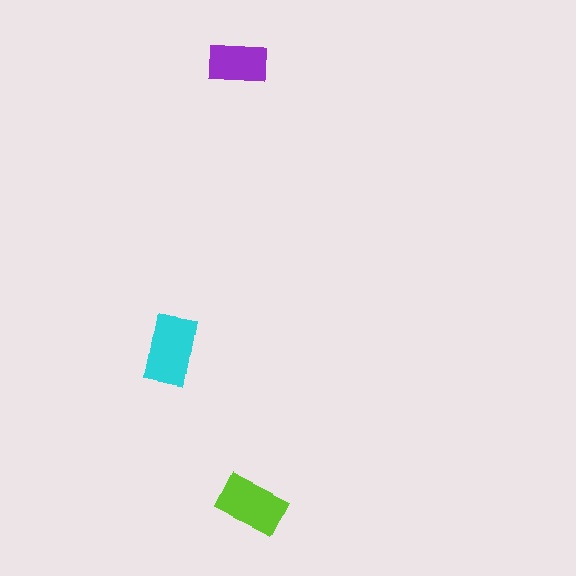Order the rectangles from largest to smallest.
the cyan one, the lime one, the purple one.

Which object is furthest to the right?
The lime rectangle is rightmost.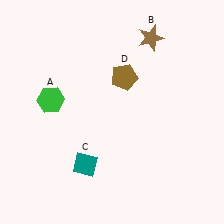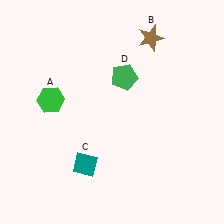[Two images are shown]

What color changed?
The pentagon (D) changed from brown in Image 1 to green in Image 2.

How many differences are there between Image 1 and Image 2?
There is 1 difference between the two images.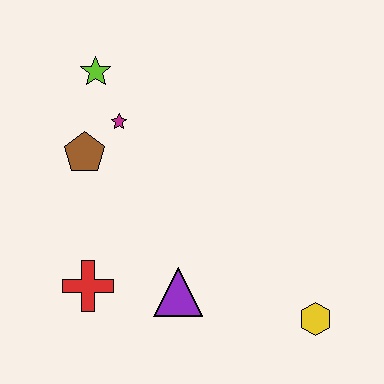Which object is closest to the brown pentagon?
The magenta star is closest to the brown pentagon.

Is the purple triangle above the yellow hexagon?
Yes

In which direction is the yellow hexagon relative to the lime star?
The yellow hexagon is below the lime star.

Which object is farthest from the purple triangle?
The lime star is farthest from the purple triangle.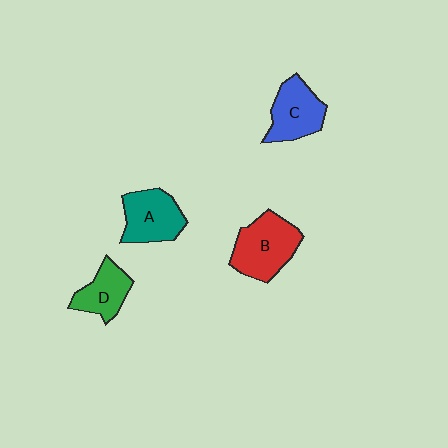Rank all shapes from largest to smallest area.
From largest to smallest: B (red), A (teal), C (blue), D (green).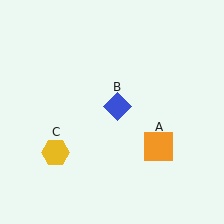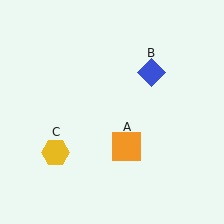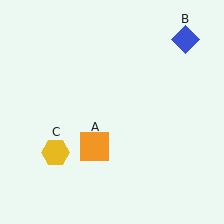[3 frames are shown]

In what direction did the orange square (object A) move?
The orange square (object A) moved left.